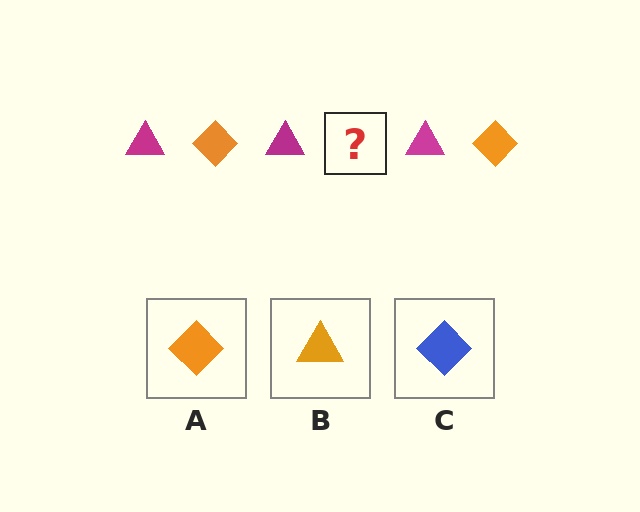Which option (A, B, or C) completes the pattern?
A.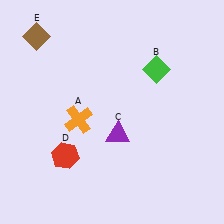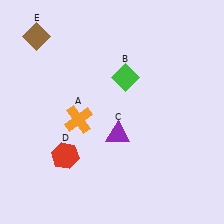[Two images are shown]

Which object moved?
The green diamond (B) moved left.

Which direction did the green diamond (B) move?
The green diamond (B) moved left.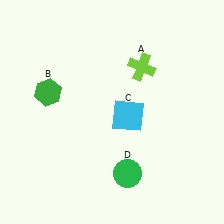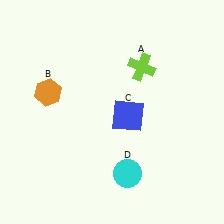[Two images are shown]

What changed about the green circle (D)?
In Image 1, D is green. In Image 2, it changed to cyan.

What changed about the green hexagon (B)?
In Image 1, B is green. In Image 2, it changed to orange.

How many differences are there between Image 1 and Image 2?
There are 3 differences between the two images.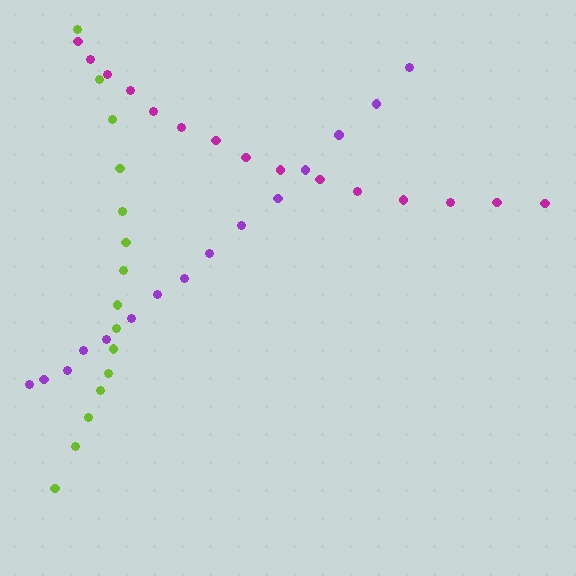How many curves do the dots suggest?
There are 3 distinct paths.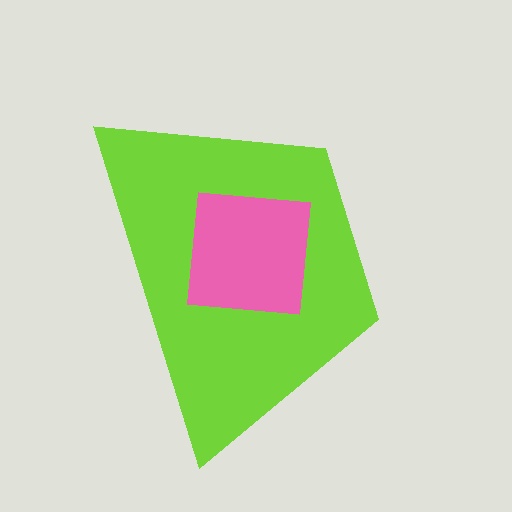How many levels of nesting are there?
2.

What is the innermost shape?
The pink square.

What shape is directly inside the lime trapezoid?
The pink square.